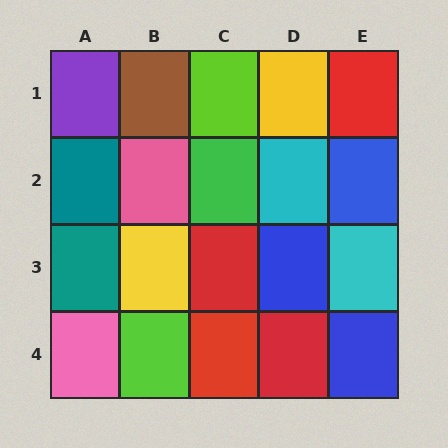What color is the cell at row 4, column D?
Red.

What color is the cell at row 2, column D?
Cyan.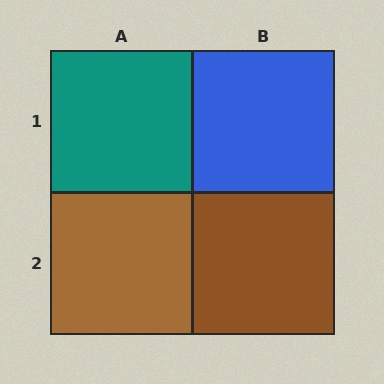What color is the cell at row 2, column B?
Brown.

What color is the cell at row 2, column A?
Brown.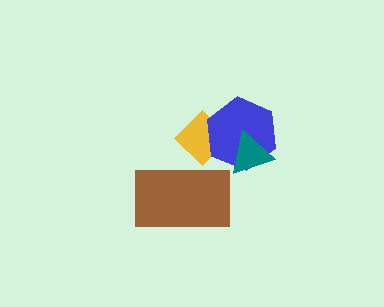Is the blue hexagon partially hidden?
Yes, it is partially covered by another shape.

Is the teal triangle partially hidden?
No, no other shape covers it.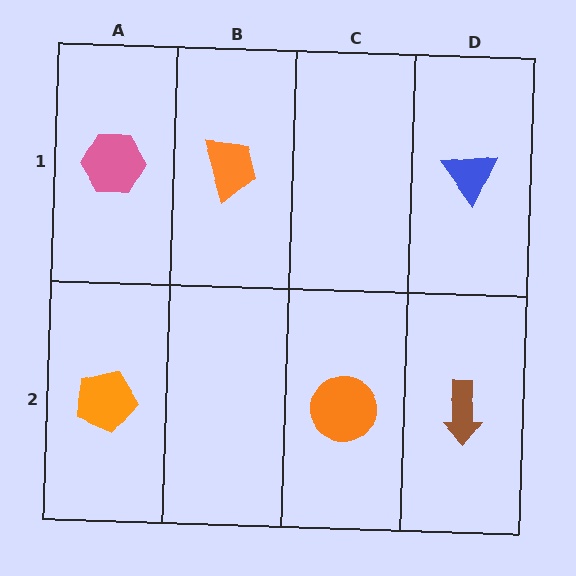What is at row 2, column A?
An orange pentagon.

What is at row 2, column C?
An orange circle.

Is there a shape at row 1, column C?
No, that cell is empty.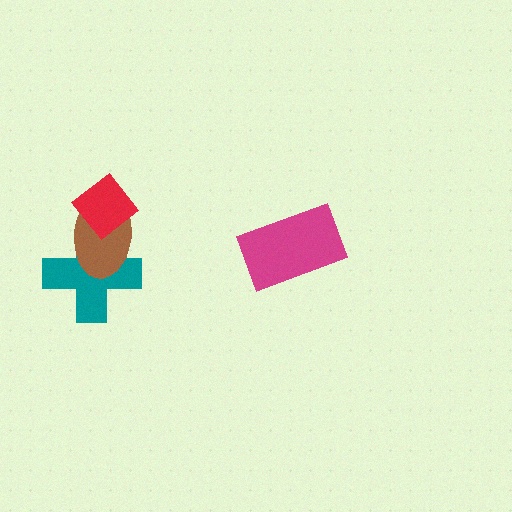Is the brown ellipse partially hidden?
Yes, it is partially covered by another shape.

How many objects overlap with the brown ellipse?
2 objects overlap with the brown ellipse.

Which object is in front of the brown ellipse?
The red diamond is in front of the brown ellipse.